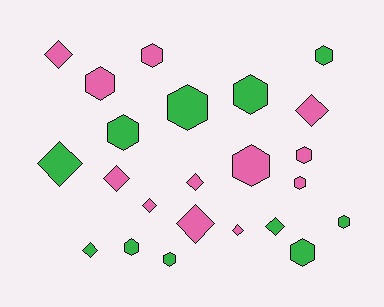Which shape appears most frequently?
Hexagon, with 13 objects.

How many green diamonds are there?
There are 3 green diamonds.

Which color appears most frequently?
Pink, with 12 objects.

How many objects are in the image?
There are 23 objects.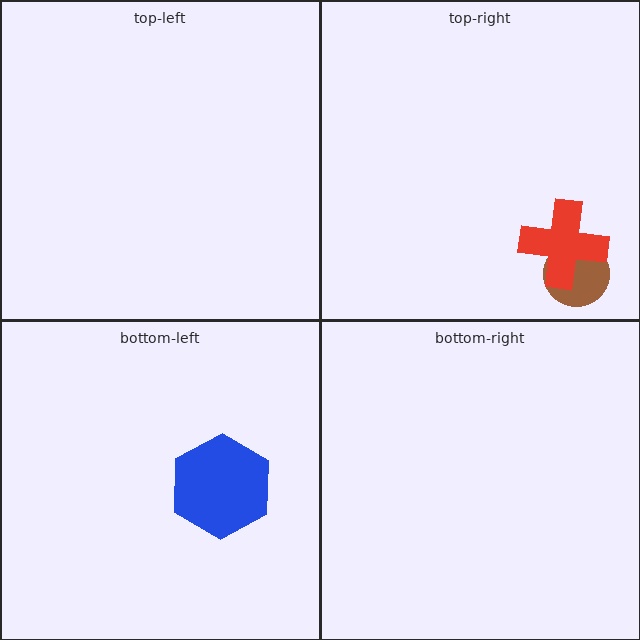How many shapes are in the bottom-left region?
1.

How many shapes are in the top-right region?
2.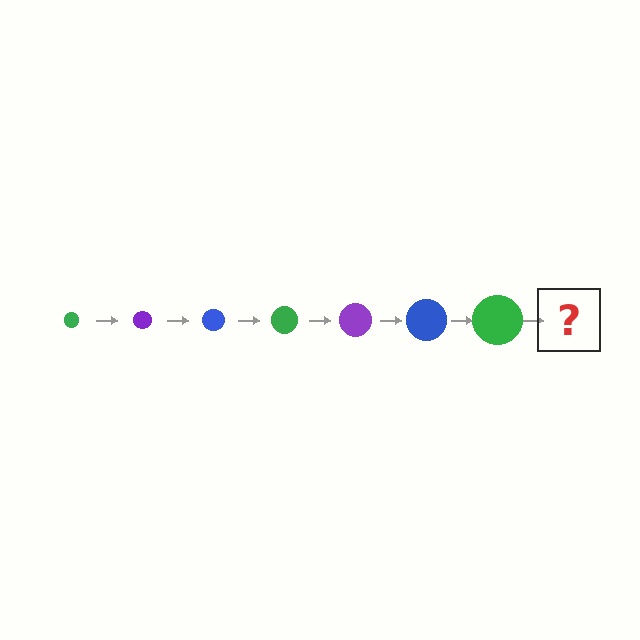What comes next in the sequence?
The next element should be a purple circle, larger than the previous one.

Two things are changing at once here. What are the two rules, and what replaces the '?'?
The two rules are that the circle grows larger each step and the color cycles through green, purple, and blue. The '?' should be a purple circle, larger than the previous one.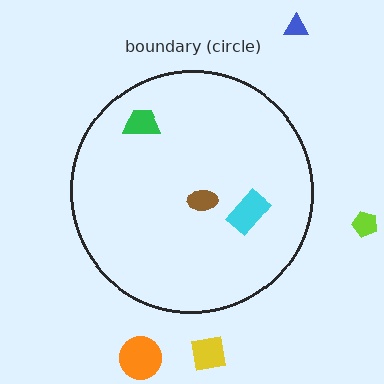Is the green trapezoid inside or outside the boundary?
Inside.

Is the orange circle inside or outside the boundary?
Outside.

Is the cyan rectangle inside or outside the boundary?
Inside.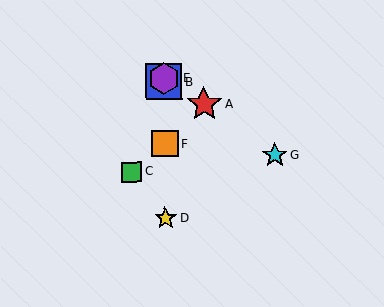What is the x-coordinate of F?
Object F is at x≈165.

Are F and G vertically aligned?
No, F is at x≈165 and G is at x≈275.